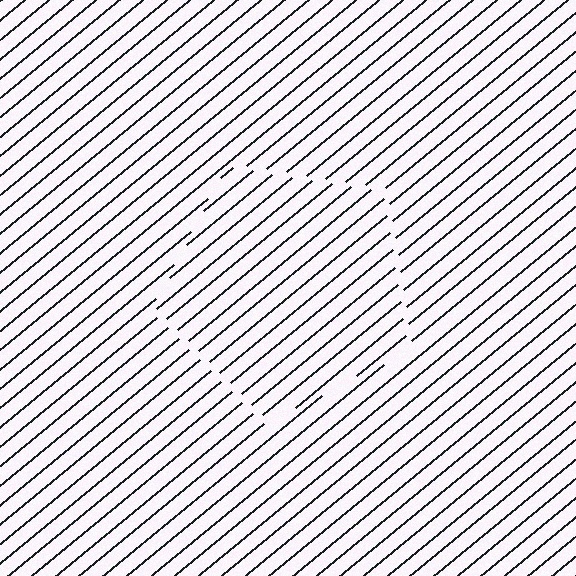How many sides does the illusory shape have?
5 sides — the line-ends trace a pentagon.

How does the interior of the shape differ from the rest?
The interior of the shape contains the same grating, shifted by half a period — the contour is defined by the phase discontinuity where line-ends from the inner and outer gratings abut.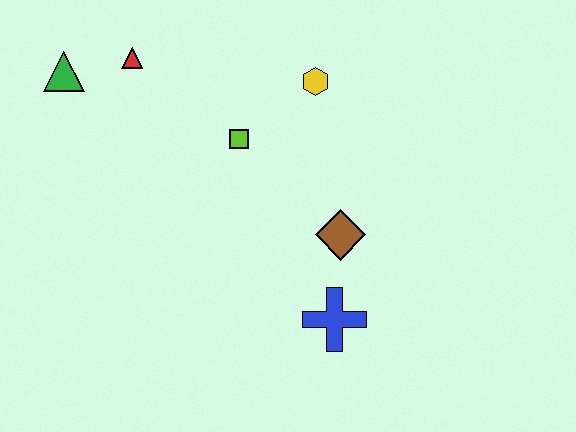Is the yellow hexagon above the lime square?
Yes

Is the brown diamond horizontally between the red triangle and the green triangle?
No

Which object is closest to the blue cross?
The brown diamond is closest to the blue cross.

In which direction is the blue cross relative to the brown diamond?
The blue cross is below the brown diamond.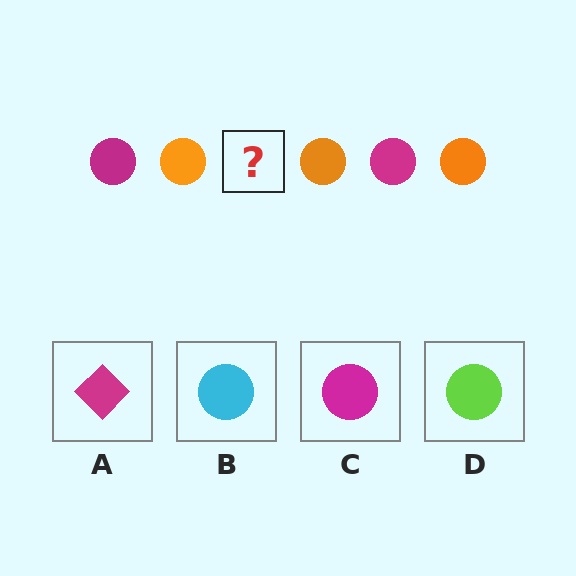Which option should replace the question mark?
Option C.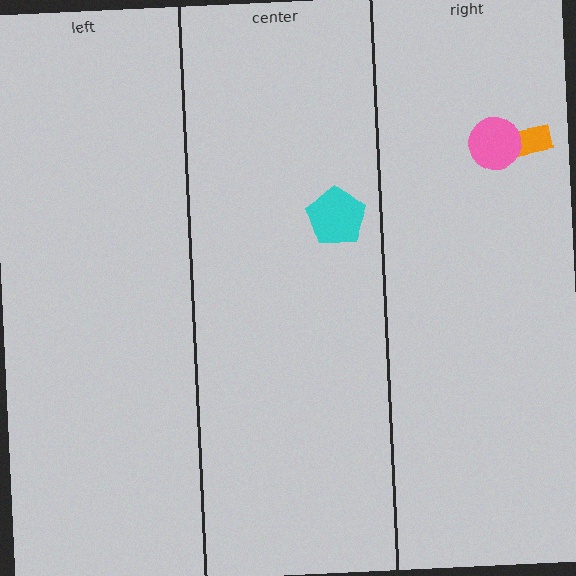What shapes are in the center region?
The cyan pentagon.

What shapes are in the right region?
The orange rectangle, the pink circle.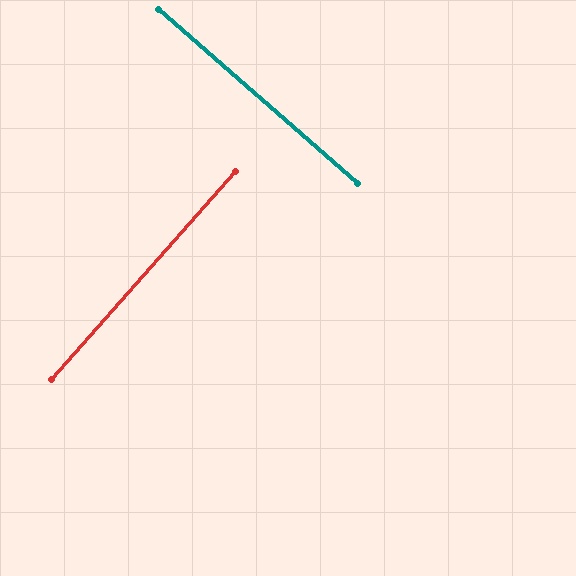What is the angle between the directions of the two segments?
Approximately 90 degrees.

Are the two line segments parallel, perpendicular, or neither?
Perpendicular — they meet at approximately 90°.